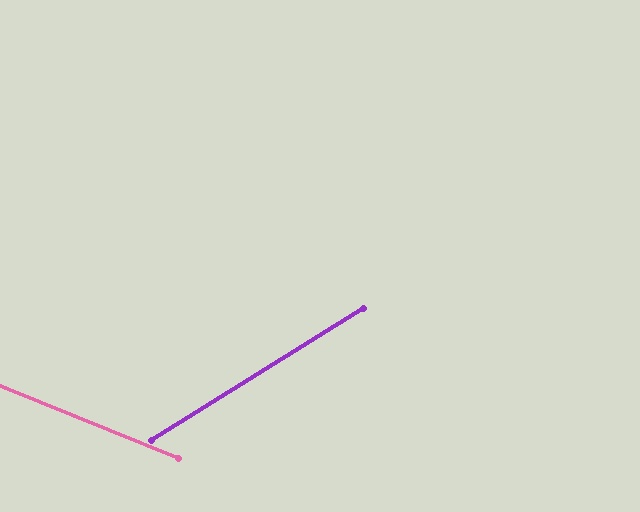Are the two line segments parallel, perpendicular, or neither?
Neither parallel nor perpendicular — they differ by about 54°.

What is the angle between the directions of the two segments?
Approximately 54 degrees.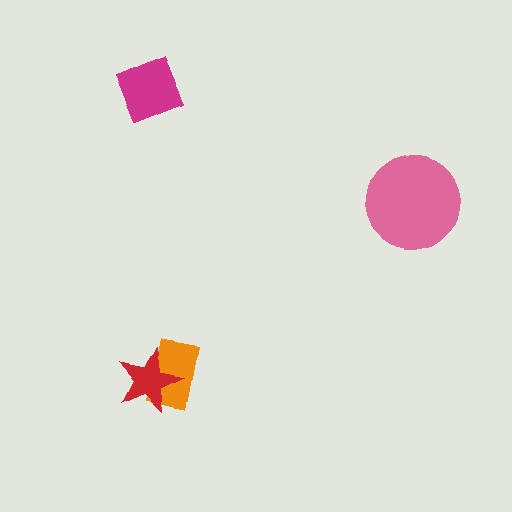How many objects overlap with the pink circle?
0 objects overlap with the pink circle.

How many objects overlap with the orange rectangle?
1 object overlaps with the orange rectangle.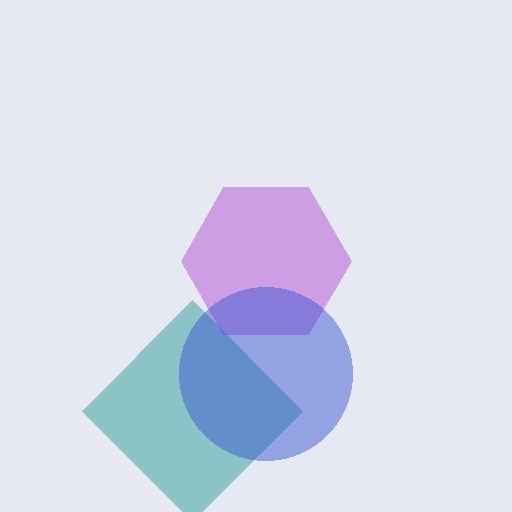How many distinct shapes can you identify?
There are 3 distinct shapes: a teal diamond, a purple hexagon, a blue circle.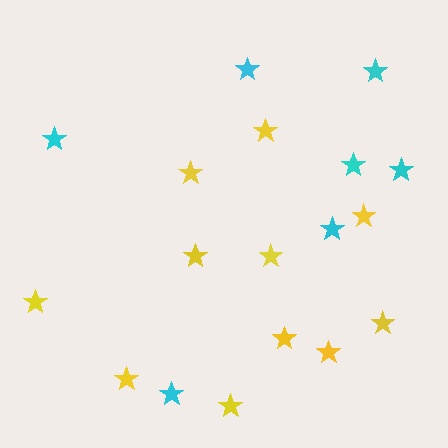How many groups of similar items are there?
There are 2 groups: one group of yellow stars (11) and one group of cyan stars (7).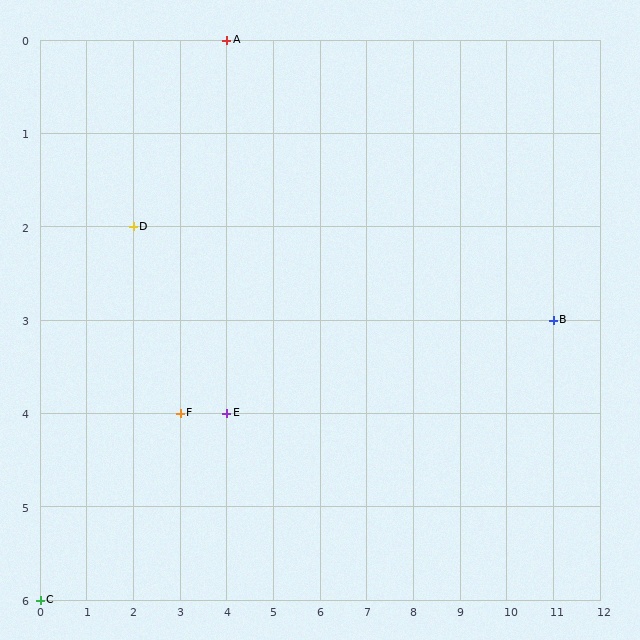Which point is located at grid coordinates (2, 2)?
Point D is at (2, 2).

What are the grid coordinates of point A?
Point A is at grid coordinates (4, 0).